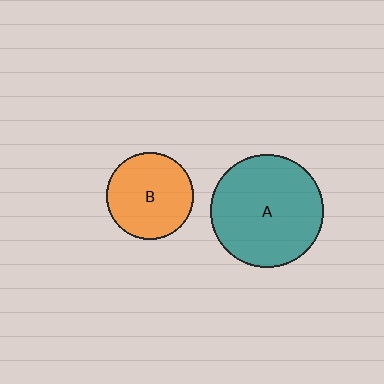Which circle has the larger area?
Circle A (teal).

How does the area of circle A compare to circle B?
Approximately 1.7 times.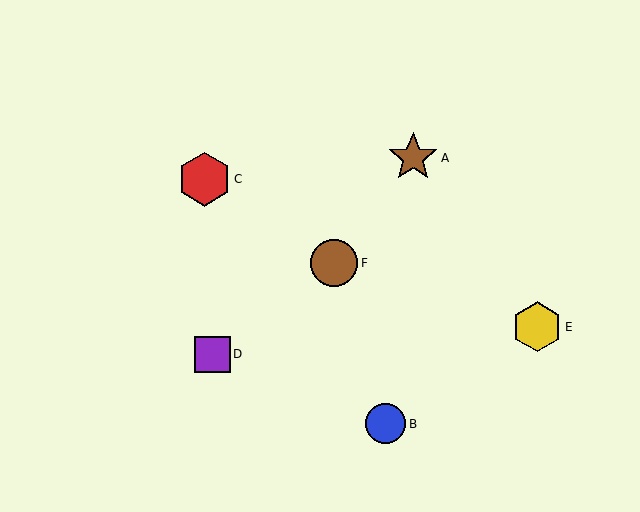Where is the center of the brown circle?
The center of the brown circle is at (334, 263).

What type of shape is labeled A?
Shape A is a brown star.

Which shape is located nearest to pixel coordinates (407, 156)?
The brown star (labeled A) at (413, 158) is nearest to that location.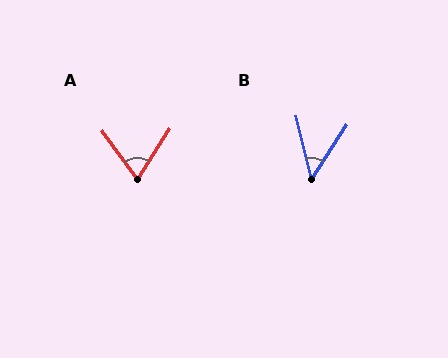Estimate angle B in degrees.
Approximately 47 degrees.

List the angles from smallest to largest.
B (47°), A (69°).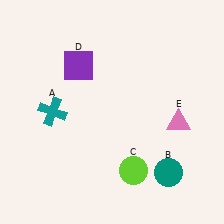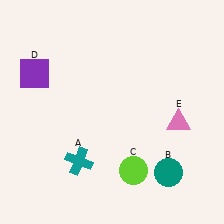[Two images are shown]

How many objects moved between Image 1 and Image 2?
2 objects moved between the two images.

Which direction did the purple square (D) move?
The purple square (D) moved left.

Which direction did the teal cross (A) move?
The teal cross (A) moved down.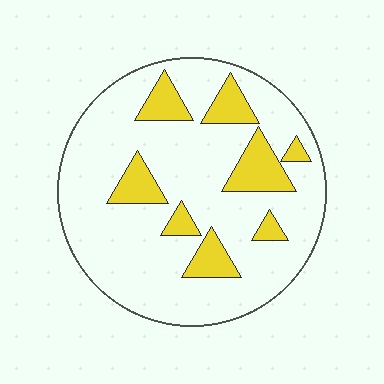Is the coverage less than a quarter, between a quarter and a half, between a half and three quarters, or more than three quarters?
Less than a quarter.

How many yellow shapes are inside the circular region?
8.